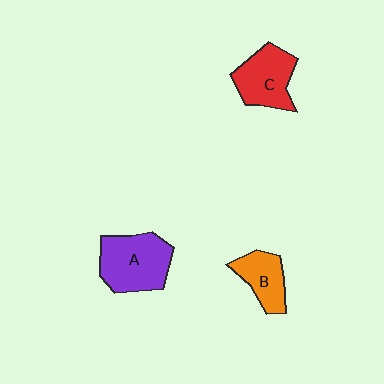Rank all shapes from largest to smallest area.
From largest to smallest: A (purple), C (red), B (orange).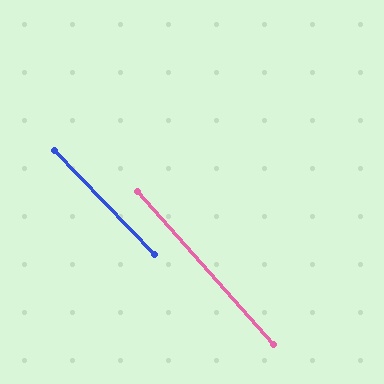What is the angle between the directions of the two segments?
Approximately 2 degrees.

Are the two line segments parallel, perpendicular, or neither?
Parallel — their directions differ by only 2.0°.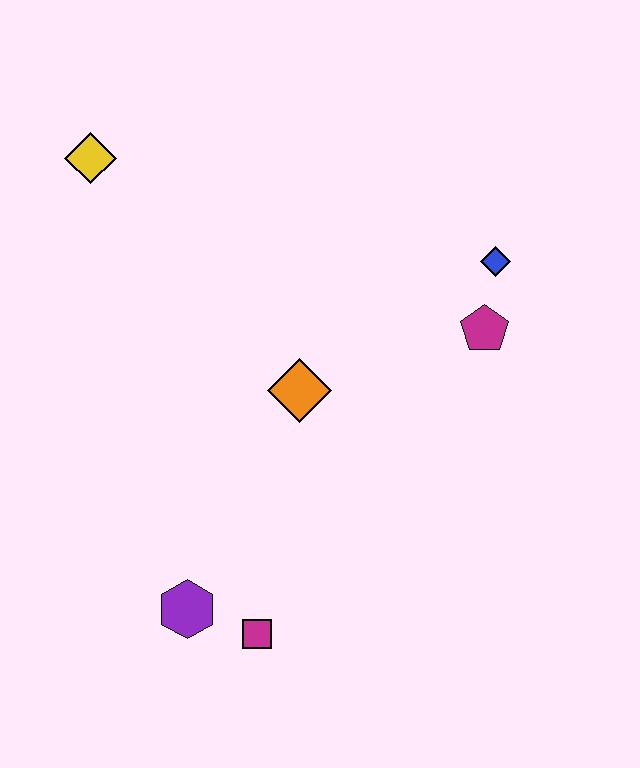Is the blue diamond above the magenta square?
Yes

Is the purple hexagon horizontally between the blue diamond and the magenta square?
No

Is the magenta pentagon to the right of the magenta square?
Yes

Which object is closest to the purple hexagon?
The magenta square is closest to the purple hexagon.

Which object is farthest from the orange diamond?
The yellow diamond is farthest from the orange diamond.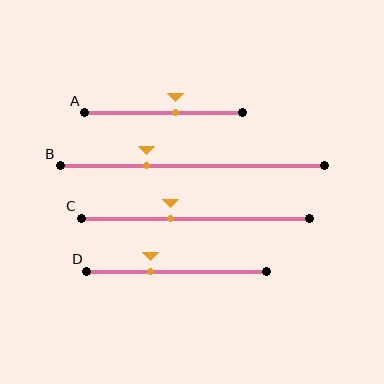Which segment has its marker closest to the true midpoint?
Segment A has its marker closest to the true midpoint.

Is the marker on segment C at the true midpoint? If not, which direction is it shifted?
No, the marker on segment C is shifted to the left by about 11% of the segment length.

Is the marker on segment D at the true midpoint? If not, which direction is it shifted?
No, the marker on segment D is shifted to the left by about 15% of the segment length.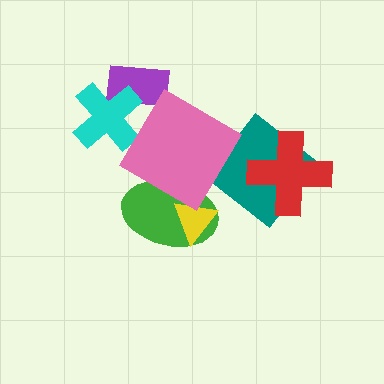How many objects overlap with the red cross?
1 object overlaps with the red cross.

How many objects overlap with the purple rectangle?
1 object overlaps with the purple rectangle.